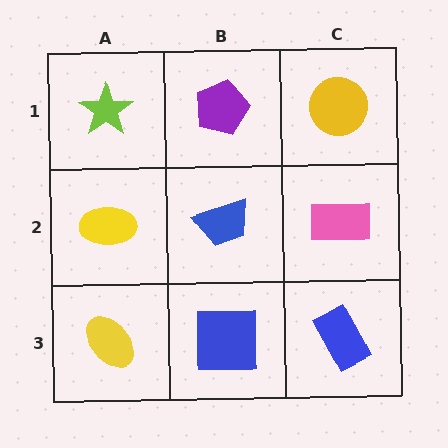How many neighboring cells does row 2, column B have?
4.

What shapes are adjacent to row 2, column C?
A yellow circle (row 1, column C), a blue rectangle (row 3, column C), a blue trapezoid (row 2, column B).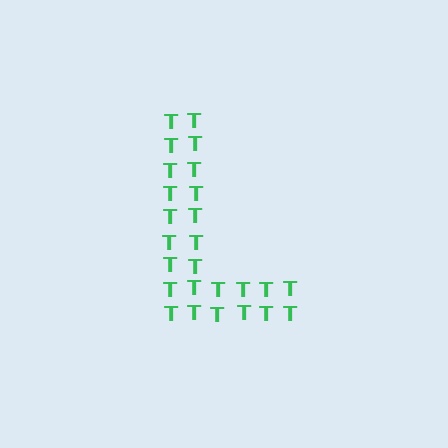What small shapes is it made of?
It is made of small letter T's.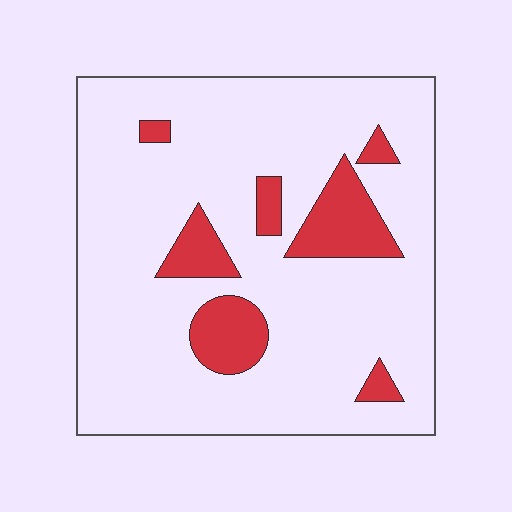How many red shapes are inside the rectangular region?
7.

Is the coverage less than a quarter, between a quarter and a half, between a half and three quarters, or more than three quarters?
Less than a quarter.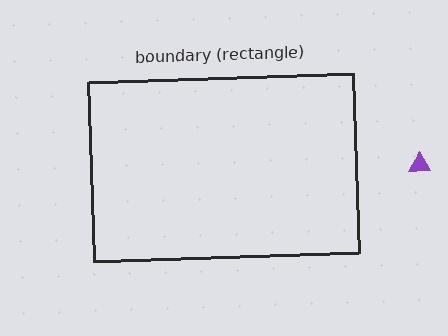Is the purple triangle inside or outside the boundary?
Outside.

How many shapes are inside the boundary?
0 inside, 1 outside.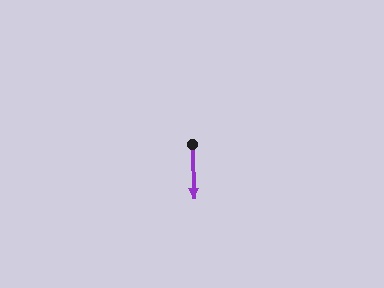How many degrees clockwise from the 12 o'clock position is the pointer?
Approximately 178 degrees.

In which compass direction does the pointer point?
South.